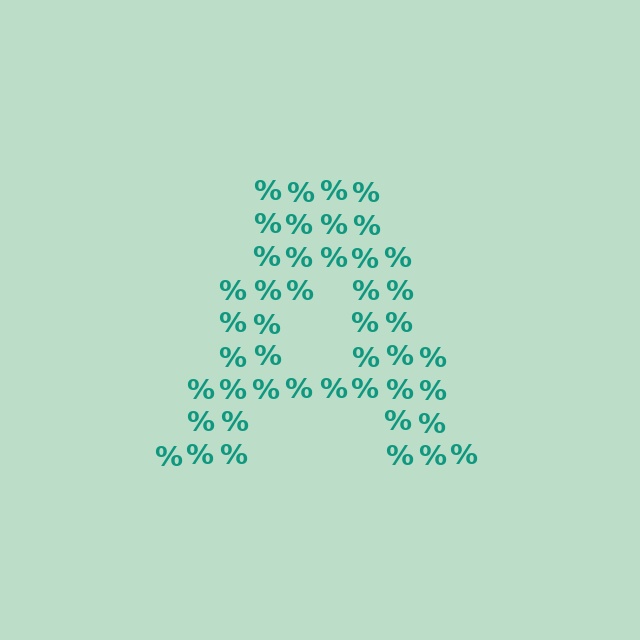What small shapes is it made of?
It is made of small percent signs.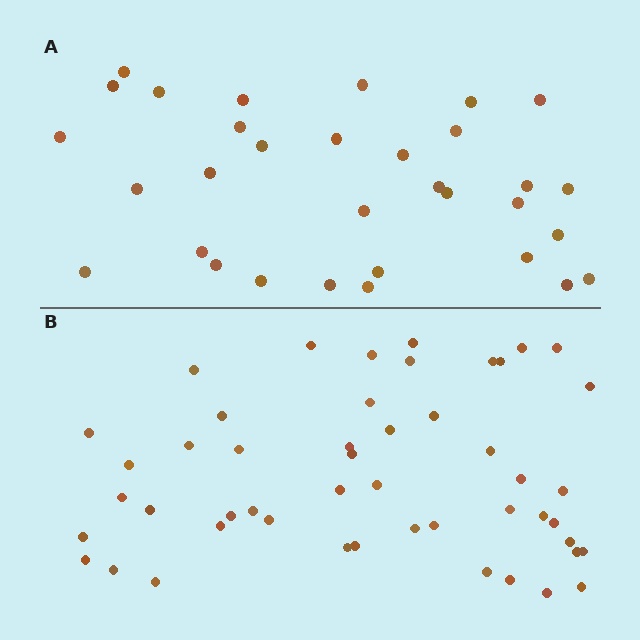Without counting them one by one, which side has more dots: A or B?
Region B (the bottom region) has more dots.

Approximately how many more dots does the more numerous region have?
Region B has approximately 15 more dots than region A.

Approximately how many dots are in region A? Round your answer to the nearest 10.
About 30 dots. (The exact count is 32, which rounds to 30.)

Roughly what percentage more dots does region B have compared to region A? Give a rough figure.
About 55% more.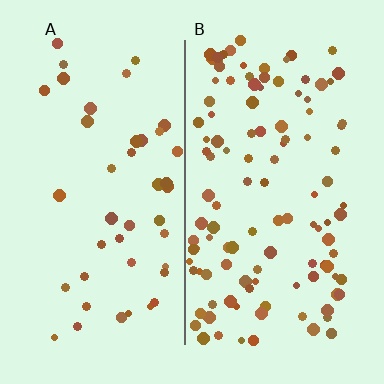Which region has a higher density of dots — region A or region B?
B (the right).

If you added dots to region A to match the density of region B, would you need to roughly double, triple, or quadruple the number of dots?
Approximately triple.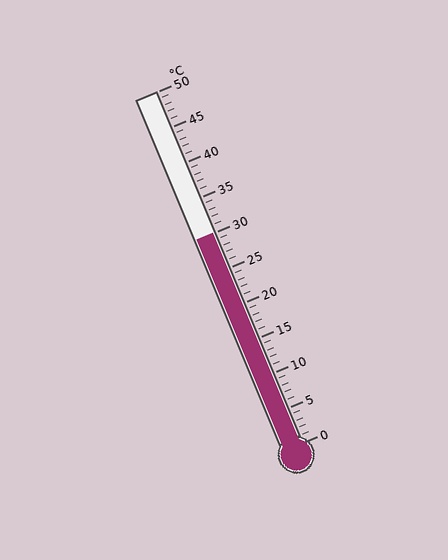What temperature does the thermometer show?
The thermometer shows approximately 30°C.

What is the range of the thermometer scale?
The thermometer scale ranges from 0°C to 50°C.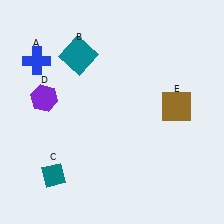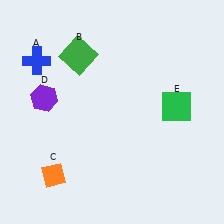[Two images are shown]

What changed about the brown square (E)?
In Image 1, E is brown. In Image 2, it changed to green.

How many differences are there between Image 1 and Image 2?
There are 3 differences between the two images.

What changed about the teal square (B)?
In Image 1, B is teal. In Image 2, it changed to green.